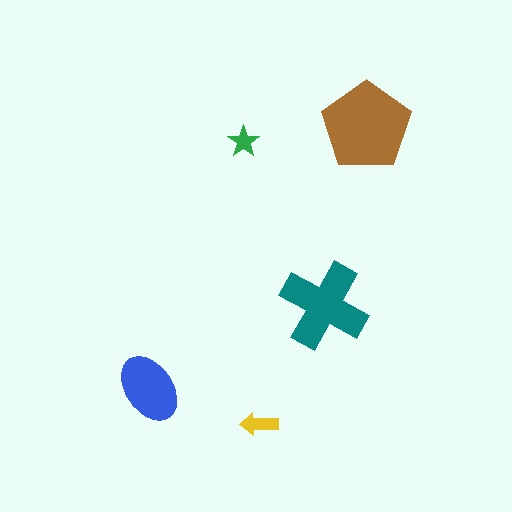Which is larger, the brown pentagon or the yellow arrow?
The brown pentagon.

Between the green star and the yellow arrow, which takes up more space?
The yellow arrow.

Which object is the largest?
The brown pentagon.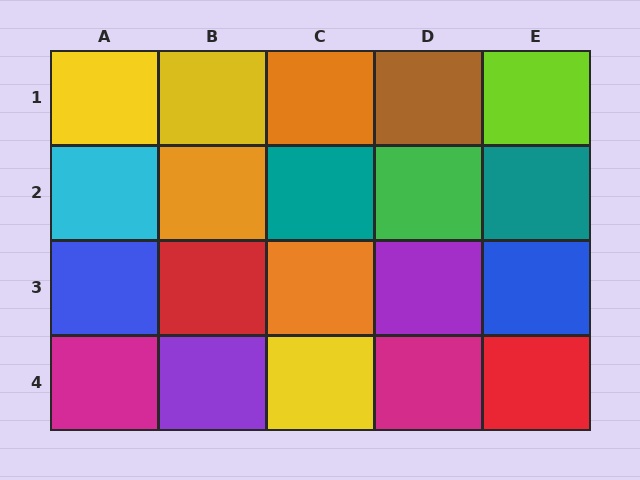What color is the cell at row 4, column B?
Purple.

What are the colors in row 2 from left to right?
Cyan, orange, teal, green, teal.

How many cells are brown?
1 cell is brown.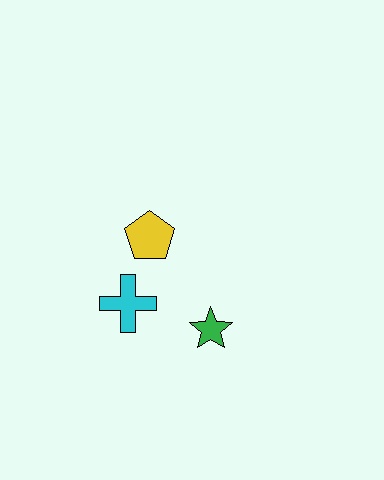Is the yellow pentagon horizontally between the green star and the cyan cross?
Yes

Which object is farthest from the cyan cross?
The green star is farthest from the cyan cross.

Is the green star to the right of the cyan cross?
Yes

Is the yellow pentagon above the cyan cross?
Yes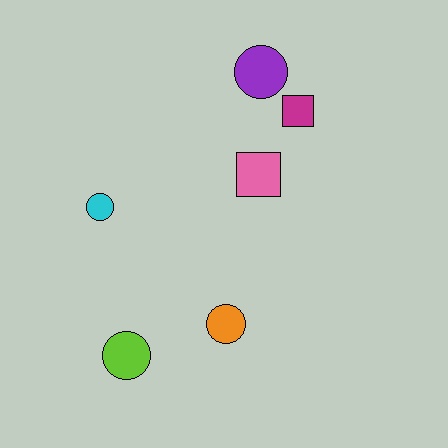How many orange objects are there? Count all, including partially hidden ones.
There is 1 orange object.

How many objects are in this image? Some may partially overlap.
There are 6 objects.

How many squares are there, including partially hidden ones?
There are 2 squares.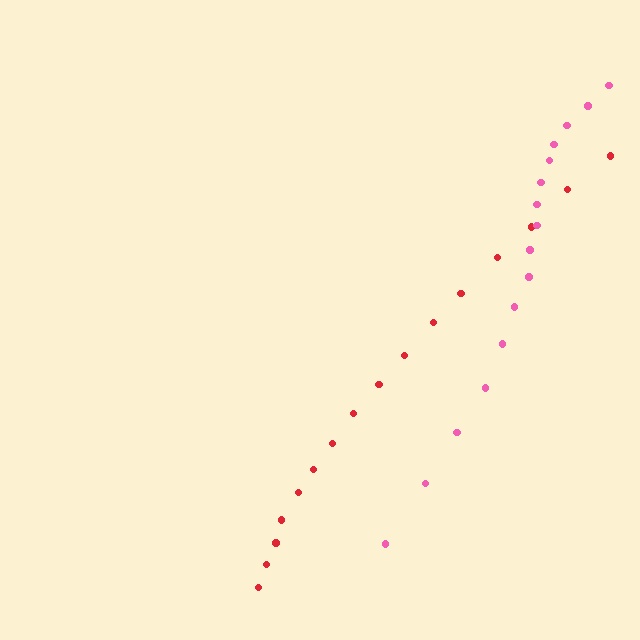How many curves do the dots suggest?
There are 2 distinct paths.